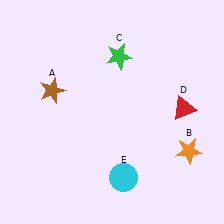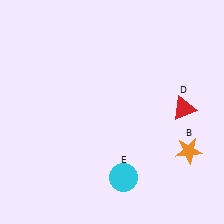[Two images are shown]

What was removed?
The green star (C), the brown star (A) were removed in Image 2.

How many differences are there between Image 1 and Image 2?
There are 2 differences between the two images.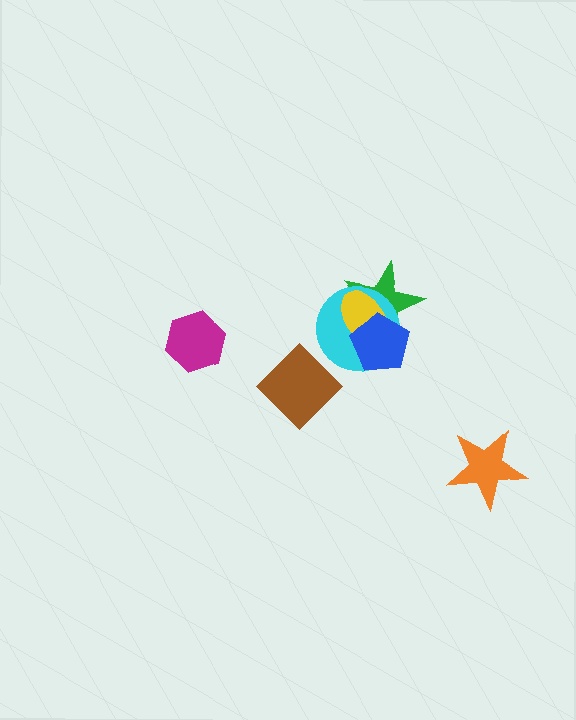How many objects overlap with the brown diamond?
0 objects overlap with the brown diamond.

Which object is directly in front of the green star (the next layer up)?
The cyan circle is directly in front of the green star.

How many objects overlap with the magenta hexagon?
0 objects overlap with the magenta hexagon.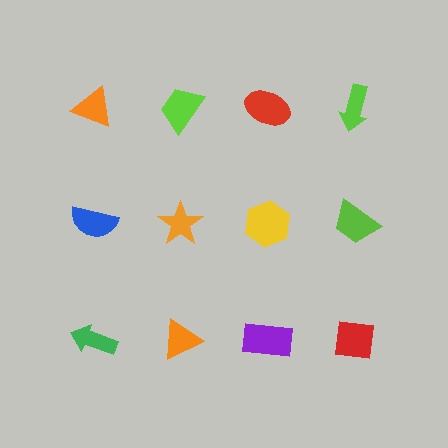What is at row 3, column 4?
A red square.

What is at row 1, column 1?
An orange triangle.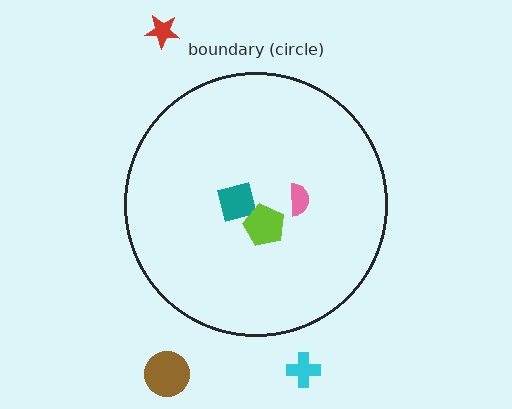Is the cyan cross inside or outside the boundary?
Outside.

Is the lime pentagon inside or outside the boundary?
Inside.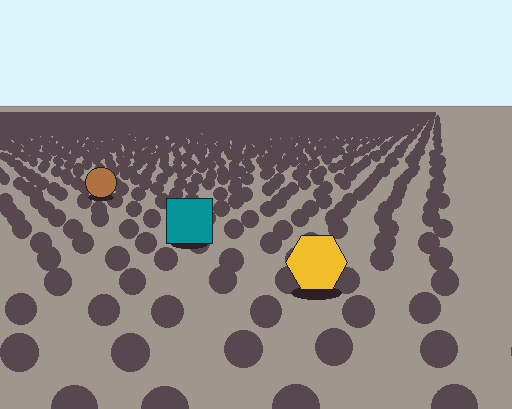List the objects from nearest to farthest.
From nearest to farthest: the yellow hexagon, the teal square, the brown circle.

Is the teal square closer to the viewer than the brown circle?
Yes. The teal square is closer — you can tell from the texture gradient: the ground texture is coarser near it.